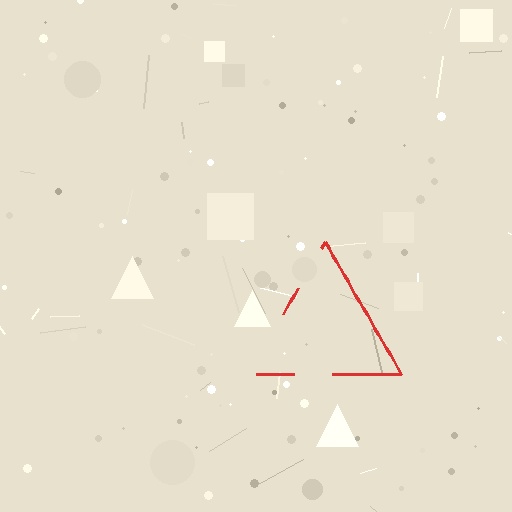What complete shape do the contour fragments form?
The contour fragments form a triangle.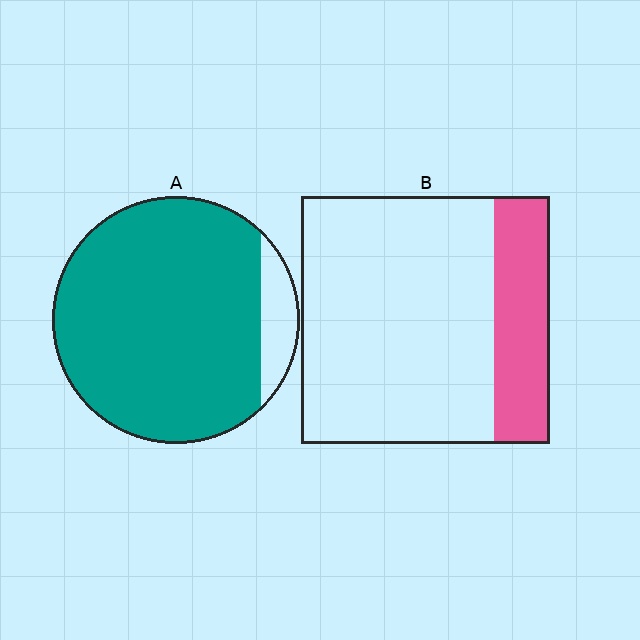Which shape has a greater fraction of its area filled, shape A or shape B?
Shape A.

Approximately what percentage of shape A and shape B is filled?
A is approximately 90% and B is approximately 20%.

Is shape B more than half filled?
No.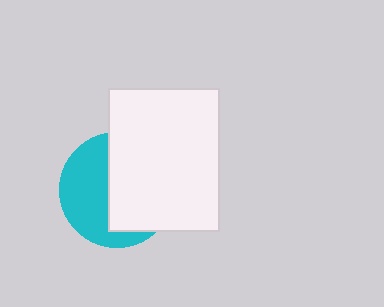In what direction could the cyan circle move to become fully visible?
The cyan circle could move left. That would shift it out from behind the white rectangle entirely.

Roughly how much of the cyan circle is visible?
About half of it is visible (roughly 45%).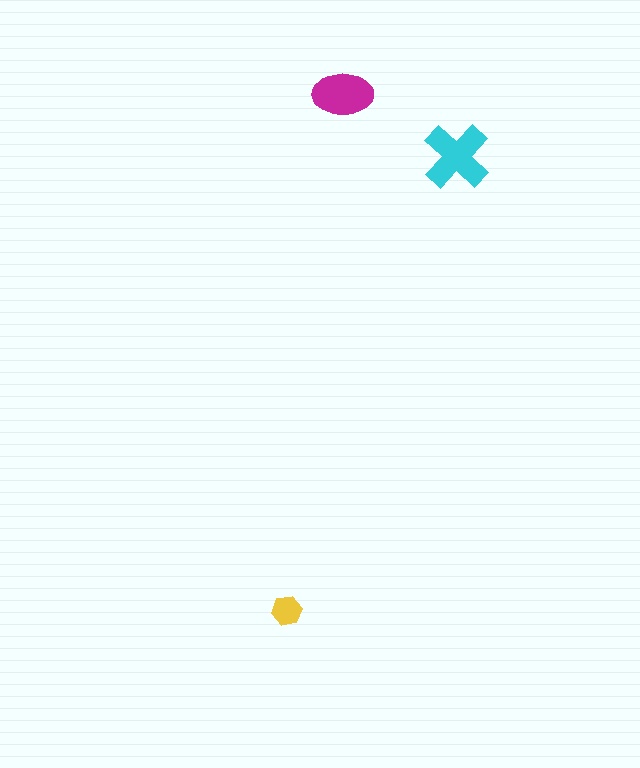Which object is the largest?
The cyan cross.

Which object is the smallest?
The yellow hexagon.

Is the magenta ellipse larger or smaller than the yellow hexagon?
Larger.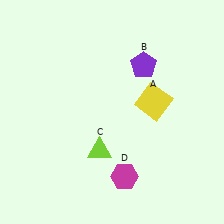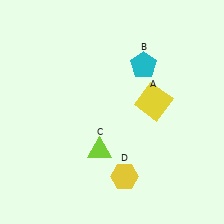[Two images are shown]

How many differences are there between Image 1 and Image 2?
There are 2 differences between the two images.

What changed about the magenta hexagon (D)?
In Image 1, D is magenta. In Image 2, it changed to yellow.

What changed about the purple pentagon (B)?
In Image 1, B is purple. In Image 2, it changed to cyan.